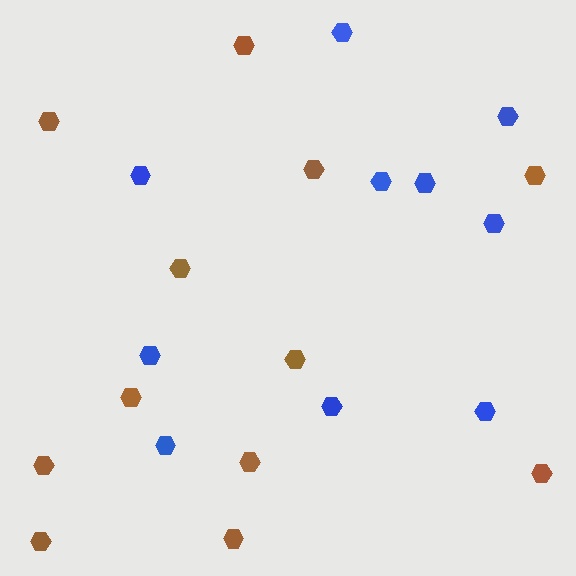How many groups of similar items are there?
There are 2 groups: one group of blue hexagons (10) and one group of brown hexagons (12).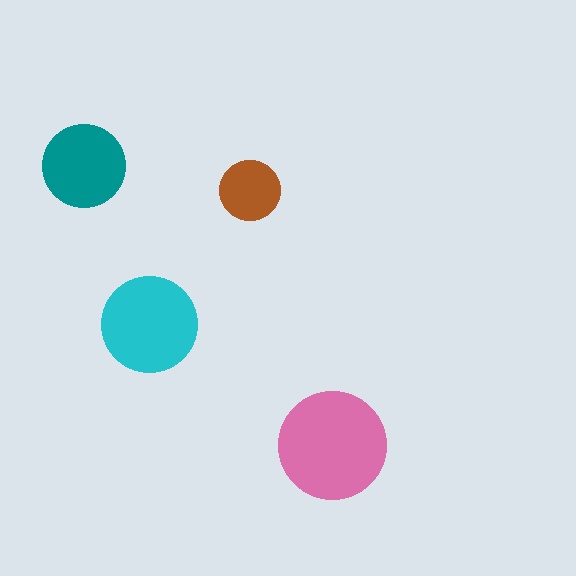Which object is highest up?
The teal circle is topmost.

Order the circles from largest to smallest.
the pink one, the cyan one, the teal one, the brown one.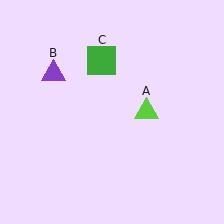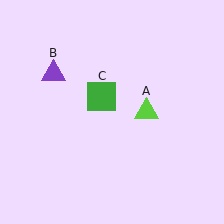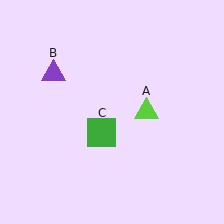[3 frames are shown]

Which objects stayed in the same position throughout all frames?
Lime triangle (object A) and purple triangle (object B) remained stationary.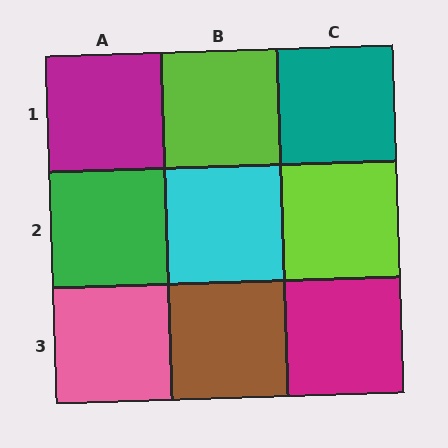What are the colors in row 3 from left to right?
Pink, brown, magenta.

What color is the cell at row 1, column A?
Magenta.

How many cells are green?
1 cell is green.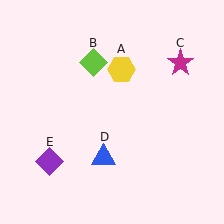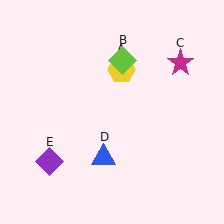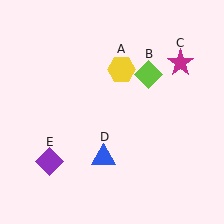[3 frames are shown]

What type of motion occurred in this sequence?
The lime diamond (object B) rotated clockwise around the center of the scene.